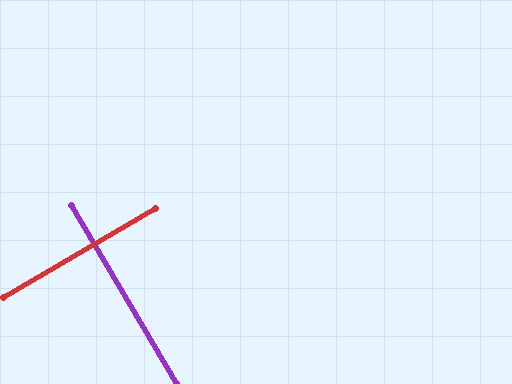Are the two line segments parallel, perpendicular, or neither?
Perpendicular — they meet at approximately 90°.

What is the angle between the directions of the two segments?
Approximately 90 degrees.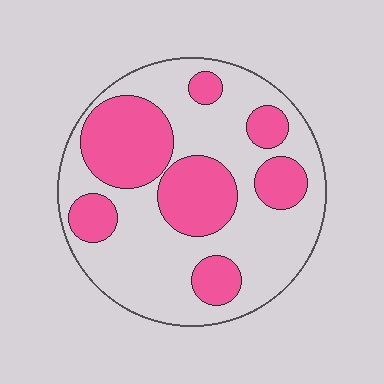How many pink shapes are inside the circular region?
7.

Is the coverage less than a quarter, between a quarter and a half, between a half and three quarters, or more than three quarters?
Between a quarter and a half.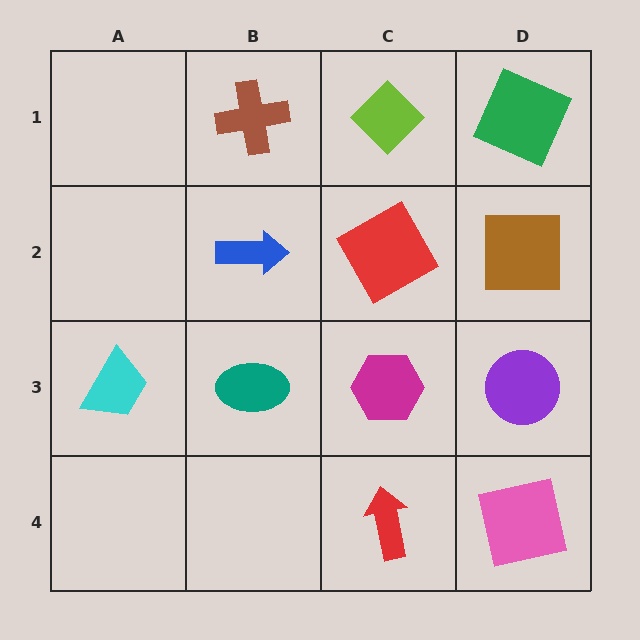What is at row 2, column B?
A blue arrow.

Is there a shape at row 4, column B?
No, that cell is empty.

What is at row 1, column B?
A brown cross.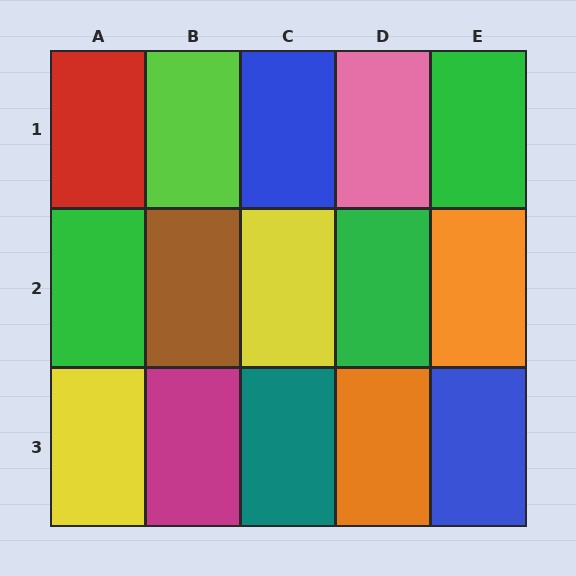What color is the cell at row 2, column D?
Green.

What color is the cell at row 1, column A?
Red.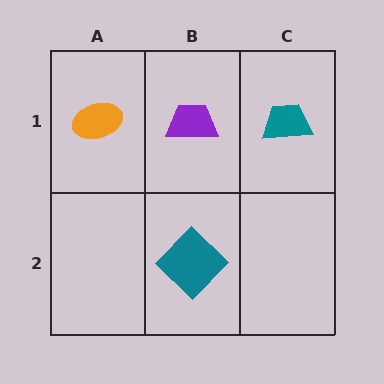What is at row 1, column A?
An orange ellipse.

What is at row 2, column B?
A teal diamond.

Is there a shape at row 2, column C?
No, that cell is empty.